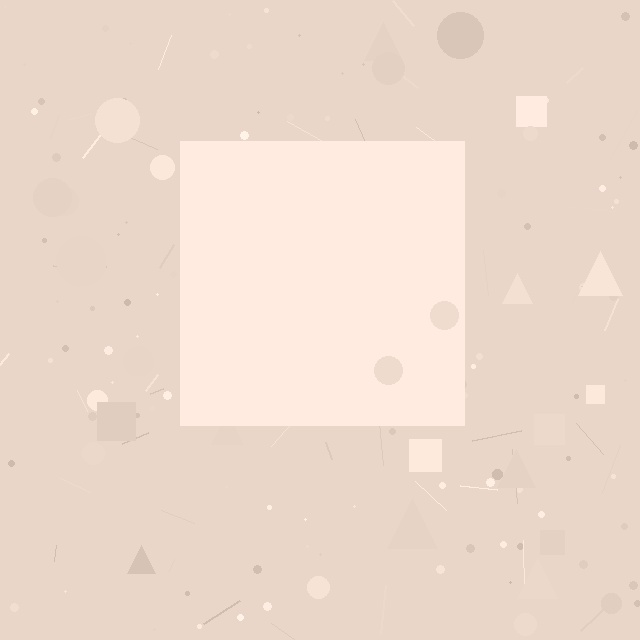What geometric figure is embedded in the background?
A square is embedded in the background.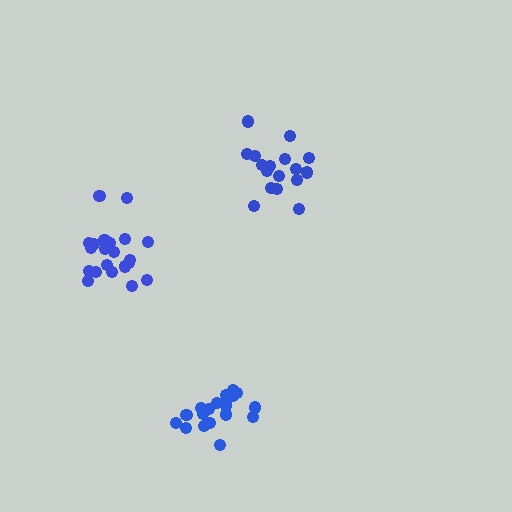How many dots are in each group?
Group 1: 19 dots, Group 2: 21 dots, Group 3: 17 dots (57 total).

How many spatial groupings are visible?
There are 3 spatial groupings.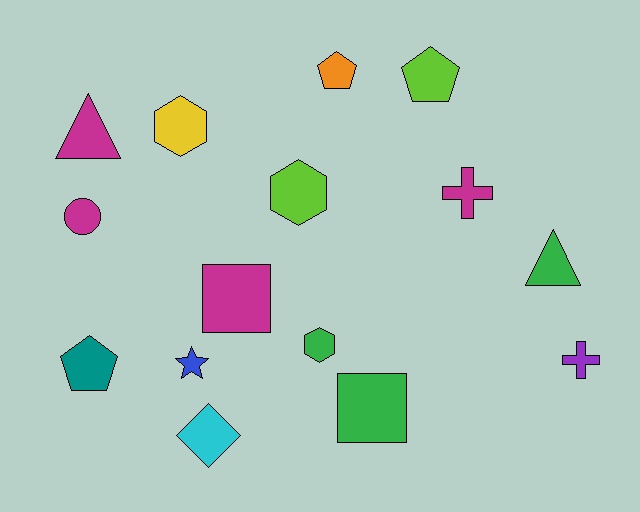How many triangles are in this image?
There are 2 triangles.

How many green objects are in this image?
There are 3 green objects.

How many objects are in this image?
There are 15 objects.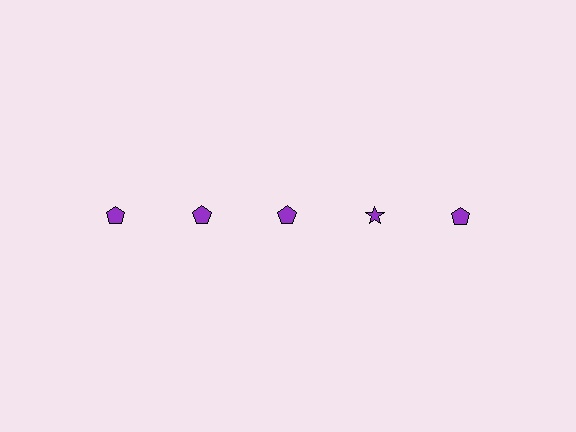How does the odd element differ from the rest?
It has a different shape: star instead of pentagon.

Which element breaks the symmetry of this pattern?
The purple star in the top row, second from right column breaks the symmetry. All other shapes are purple pentagons.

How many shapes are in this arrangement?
There are 5 shapes arranged in a grid pattern.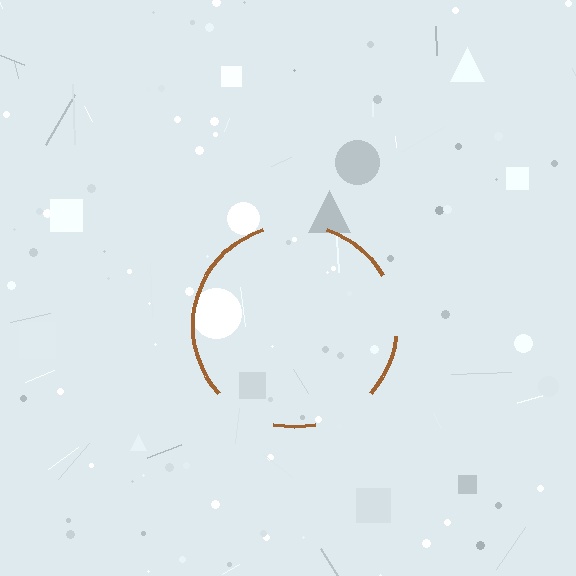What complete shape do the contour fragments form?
The contour fragments form a circle.